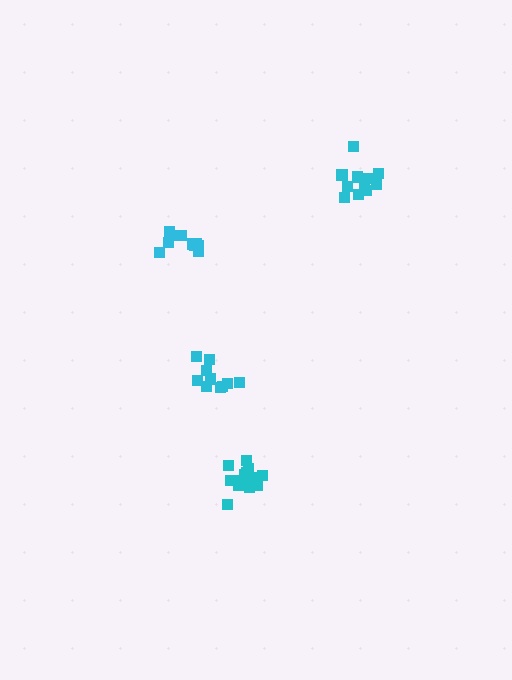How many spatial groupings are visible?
There are 4 spatial groupings.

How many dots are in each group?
Group 1: 11 dots, Group 2: 10 dots, Group 3: 15 dots, Group 4: 10 dots (46 total).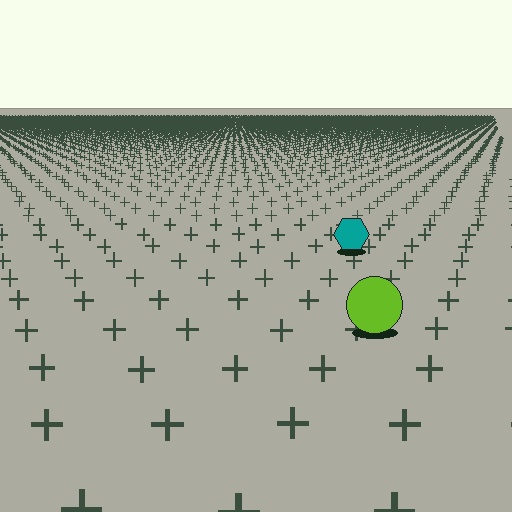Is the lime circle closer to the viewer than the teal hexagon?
Yes. The lime circle is closer — you can tell from the texture gradient: the ground texture is coarser near it.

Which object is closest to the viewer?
The lime circle is closest. The texture marks near it are larger and more spread out.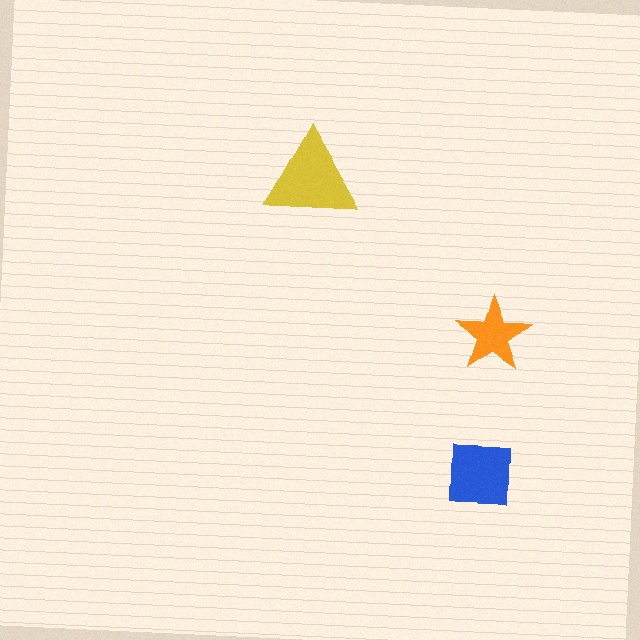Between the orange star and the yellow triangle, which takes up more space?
The yellow triangle.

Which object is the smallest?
The orange star.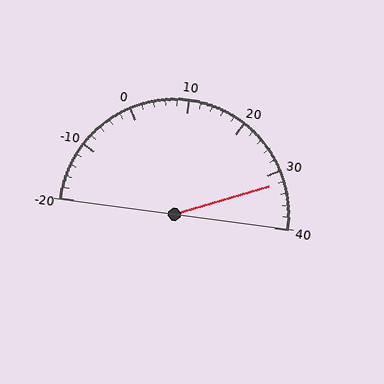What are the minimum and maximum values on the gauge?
The gauge ranges from -20 to 40.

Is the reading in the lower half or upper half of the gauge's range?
The reading is in the upper half of the range (-20 to 40).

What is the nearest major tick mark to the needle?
The nearest major tick mark is 30.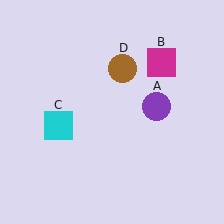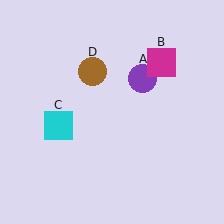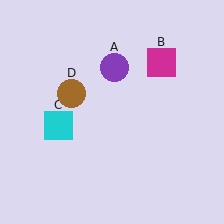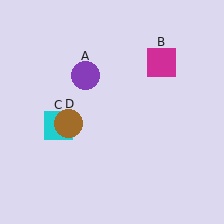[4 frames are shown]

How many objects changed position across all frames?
2 objects changed position: purple circle (object A), brown circle (object D).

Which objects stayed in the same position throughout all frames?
Magenta square (object B) and cyan square (object C) remained stationary.